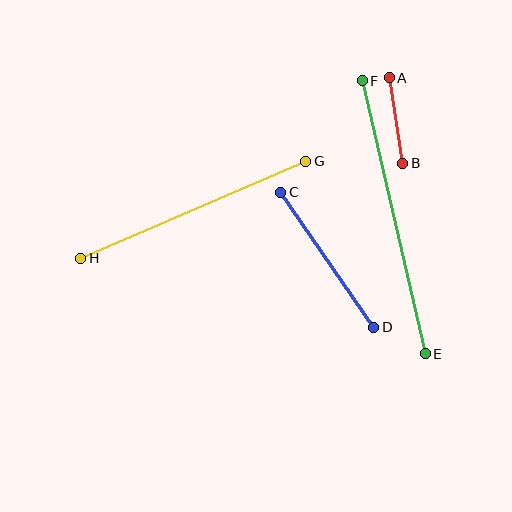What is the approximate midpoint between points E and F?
The midpoint is at approximately (394, 217) pixels.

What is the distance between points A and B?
The distance is approximately 87 pixels.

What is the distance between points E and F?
The distance is approximately 280 pixels.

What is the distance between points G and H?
The distance is approximately 245 pixels.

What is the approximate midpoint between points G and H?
The midpoint is at approximately (193, 210) pixels.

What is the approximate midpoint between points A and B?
The midpoint is at approximately (396, 121) pixels.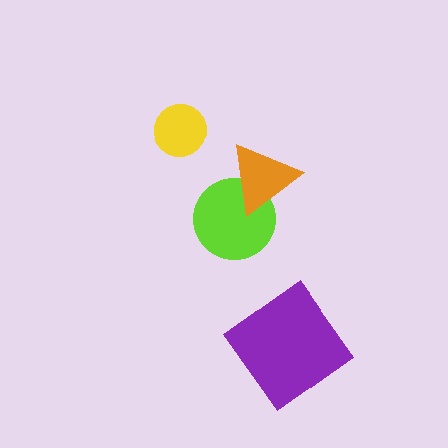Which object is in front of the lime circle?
The orange triangle is in front of the lime circle.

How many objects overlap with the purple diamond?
0 objects overlap with the purple diamond.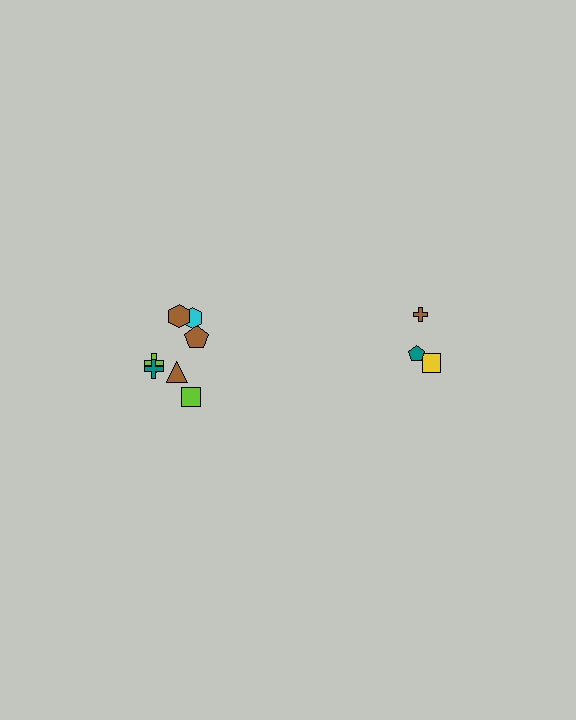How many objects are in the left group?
There are 7 objects.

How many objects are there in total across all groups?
There are 10 objects.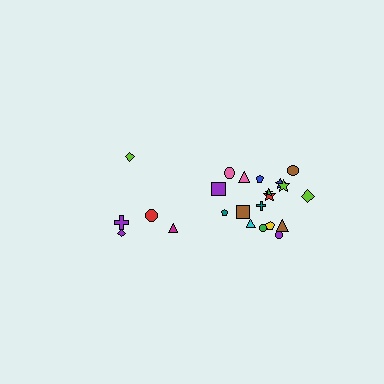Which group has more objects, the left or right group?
The right group.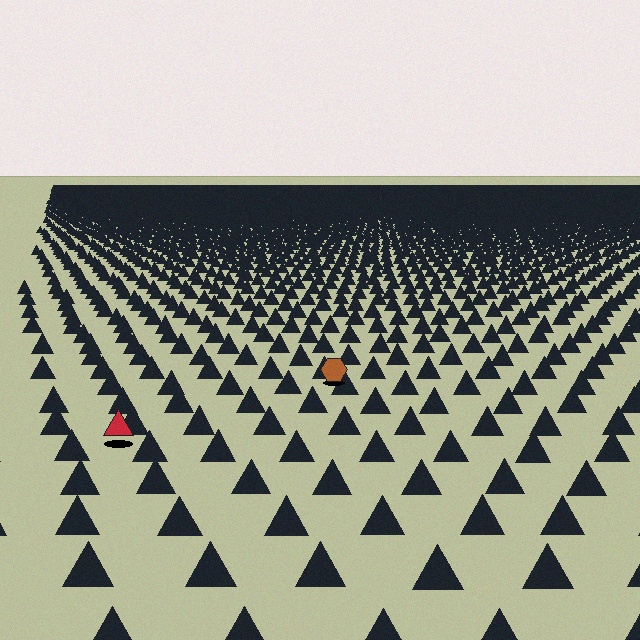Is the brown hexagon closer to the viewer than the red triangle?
No. The red triangle is closer — you can tell from the texture gradient: the ground texture is coarser near it.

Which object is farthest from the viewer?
The brown hexagon is farthest from the viewer. It appears smaller and the ground texture around it is denser.